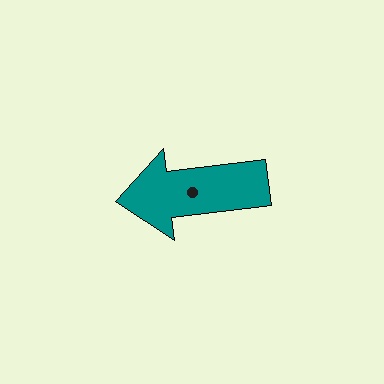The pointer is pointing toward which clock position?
Roughly 9 o'clock.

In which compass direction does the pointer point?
West.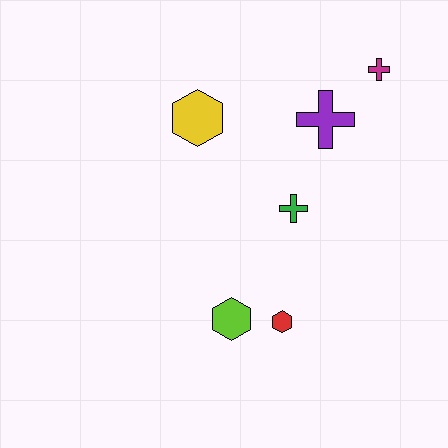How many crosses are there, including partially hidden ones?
There are 3 crosses.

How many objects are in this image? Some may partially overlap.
There are 6 objects.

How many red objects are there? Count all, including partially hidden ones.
There is 1 red object.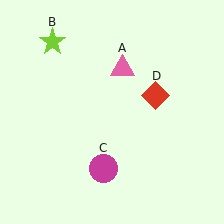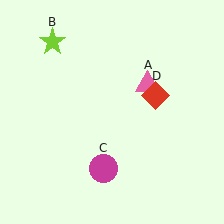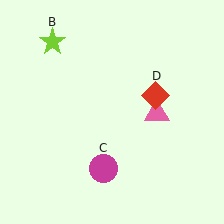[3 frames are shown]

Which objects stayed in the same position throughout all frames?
Lime star (object B) and magenta circle (object C) and red diamond (object D) remained stationary.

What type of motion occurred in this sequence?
The pink triangle (object A) rotated clockwise around the center of the scene.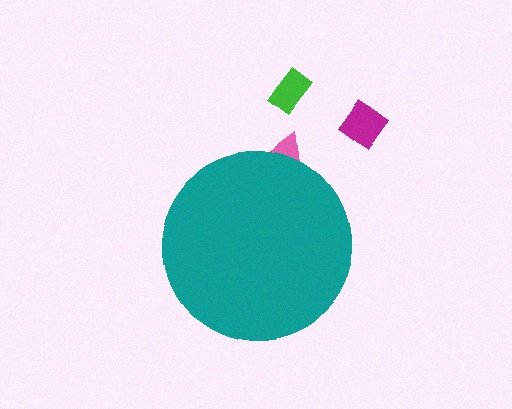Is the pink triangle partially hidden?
Yes, the pink triangle is partially hidden behind the teal circle.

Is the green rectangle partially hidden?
No, the green rectangle is fully visible.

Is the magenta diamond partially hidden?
No, the magenta diamond is fully visible.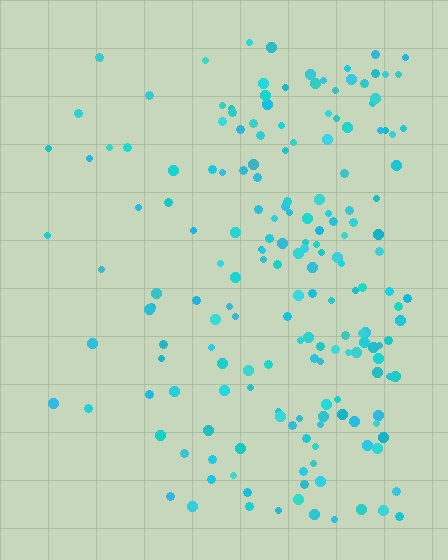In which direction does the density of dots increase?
From left to right, with the right side densest.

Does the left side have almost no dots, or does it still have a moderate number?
Still a moderate number, just noticeably fewer than the right.